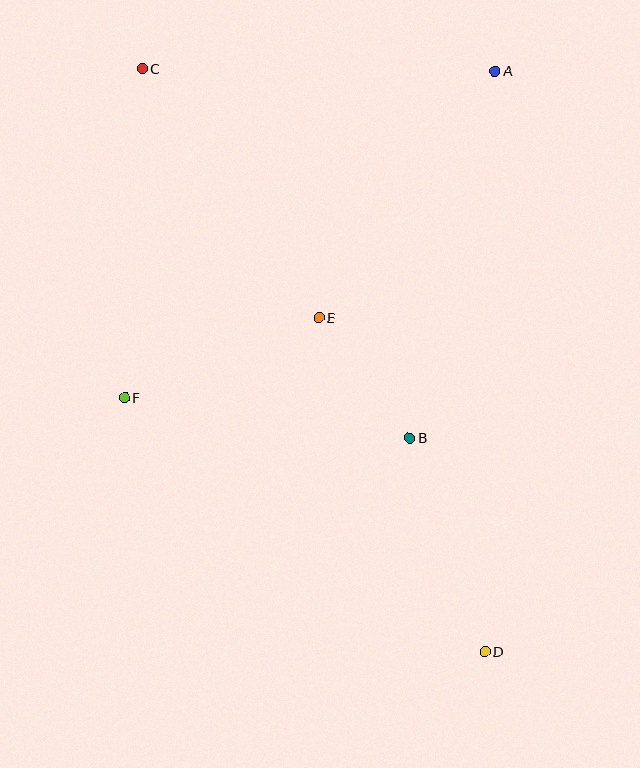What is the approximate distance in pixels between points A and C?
The distance between A and C is approximately 352 pixels.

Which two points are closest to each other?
Points B and E are closest to each other.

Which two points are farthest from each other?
Points C and D are farthest from each other.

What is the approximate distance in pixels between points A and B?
The distance between A and B is approximately 377 pixels.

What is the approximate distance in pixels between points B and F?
The distance between B and F is approximately 288 pixels.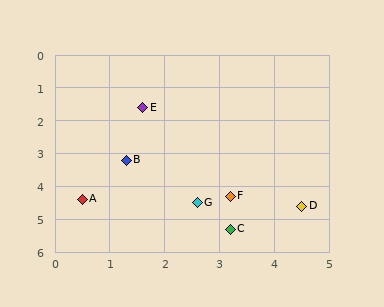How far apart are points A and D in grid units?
Points A and D are about 4.0 grid units apart.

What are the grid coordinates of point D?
Point D is at approximately (4.5, 4.6).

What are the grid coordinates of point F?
Point F is at approximately (3.2, 4.3).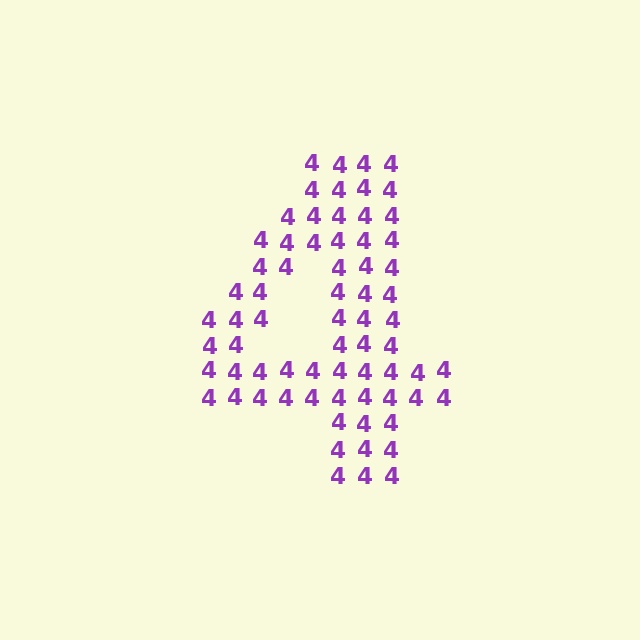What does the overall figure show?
The overall figure shows the digit 4.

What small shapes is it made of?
It is made of small digit 4's.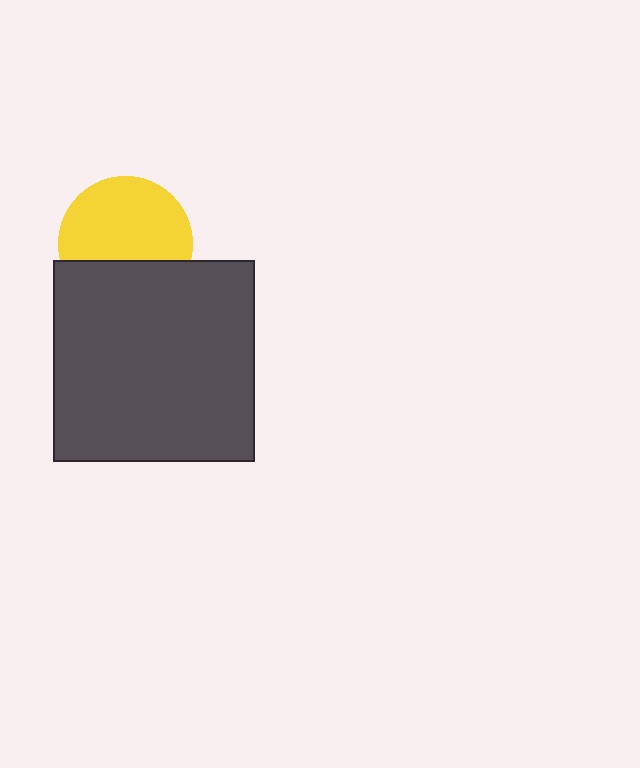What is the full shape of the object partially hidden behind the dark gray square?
The partially hidden object is a yellow circle.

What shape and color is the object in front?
The object in front is a dark gray square.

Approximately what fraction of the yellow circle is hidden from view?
Roughly 36% of the yellow circle is hidden behind the dark gray square.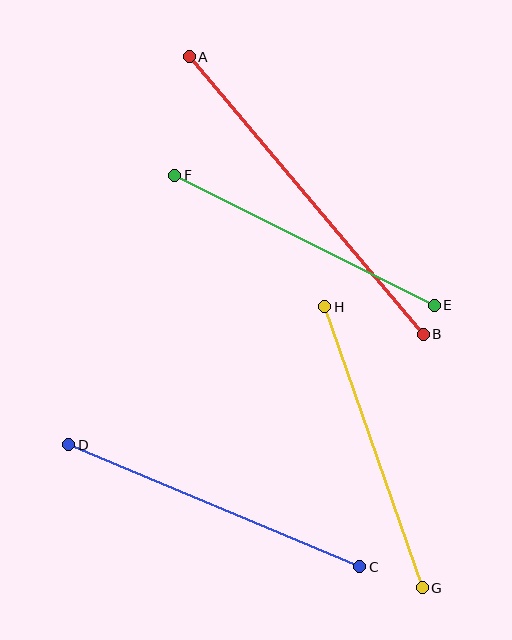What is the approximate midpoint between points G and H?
The midpoint is at approximately (373, 447) pixels.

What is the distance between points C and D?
The distance is approximately 315 pixels.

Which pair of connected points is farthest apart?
Points A and B are farthest apart.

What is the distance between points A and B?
The distance is approximately 363 pixels.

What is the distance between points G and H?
The distance is approximately 298 pixels.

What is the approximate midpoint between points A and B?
The midpoint is at approximately (306, 195) pixels.